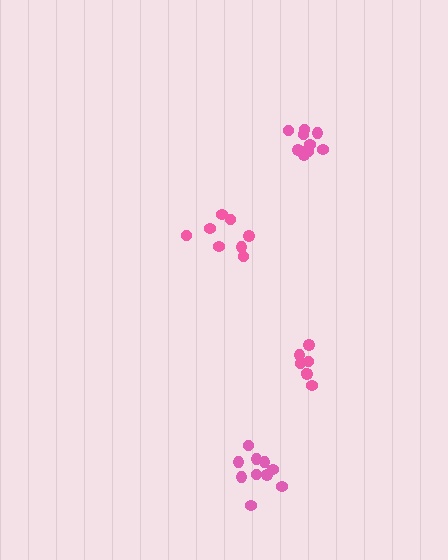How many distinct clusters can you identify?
There are 4 distinct clusters.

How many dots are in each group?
Group 1: 7 dots, Group 2: 8 dots, Group 3: 10 dots, Group 4: 10 dots (35 total).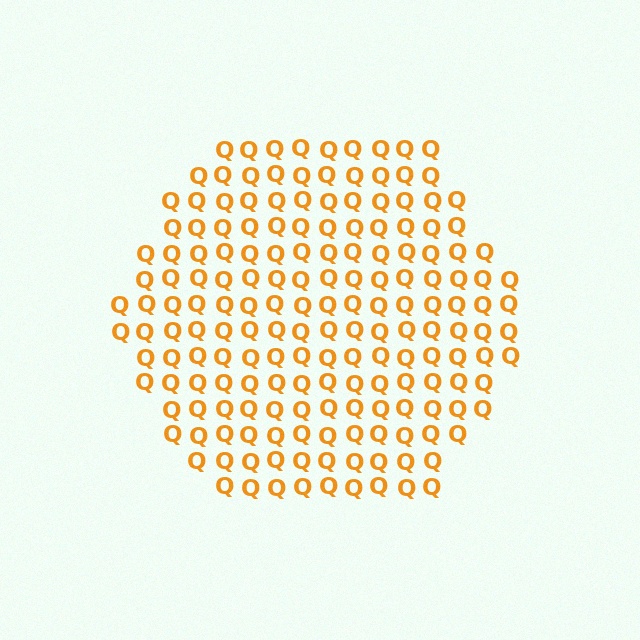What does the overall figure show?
The overall figure shows a hexagon.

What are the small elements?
The small elements are letter Q's.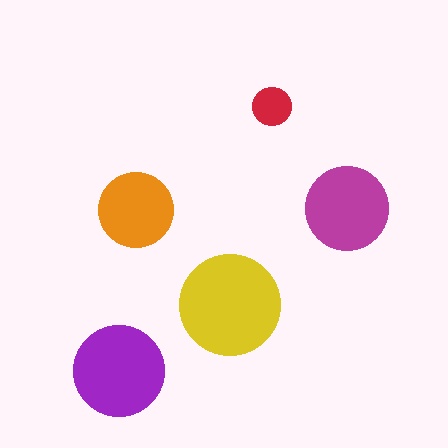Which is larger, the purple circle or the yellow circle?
The yellow one.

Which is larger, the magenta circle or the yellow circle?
The yellow one.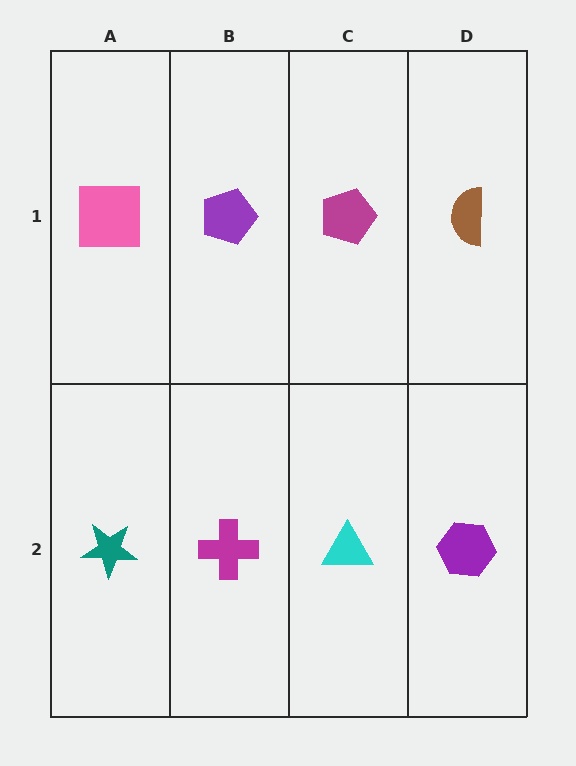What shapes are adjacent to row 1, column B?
A magenta cross (row 2, column B), a pink square (row 1, column A), a magenta pentagon (row 1, column C).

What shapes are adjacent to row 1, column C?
A cyan triangle (row 2, column C), a purple pentagon (row 1, column B), a brown semicircle (row 1, column D).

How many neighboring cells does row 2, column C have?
3.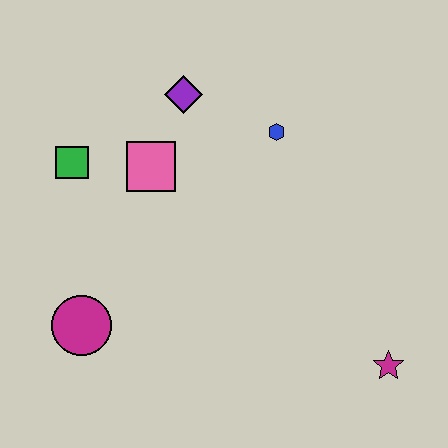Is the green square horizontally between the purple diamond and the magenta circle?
No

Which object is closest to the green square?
The pink square is closest to the green square.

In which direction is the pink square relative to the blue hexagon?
The pink square is to the left of the blue hexagon.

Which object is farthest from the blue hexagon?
The magenta circle is farthest from the blue hexagon.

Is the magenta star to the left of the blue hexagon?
No